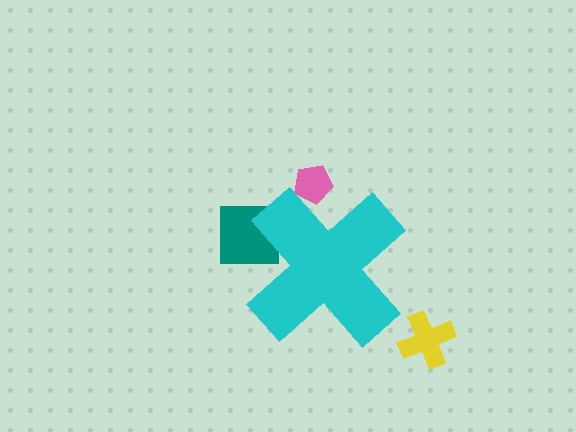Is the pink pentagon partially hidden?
Yes, the pink pentagon is partially hidden behind the cyan cross.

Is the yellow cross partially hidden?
No, the yellow cross is fully visible.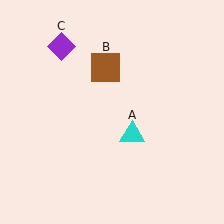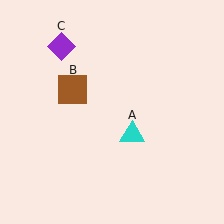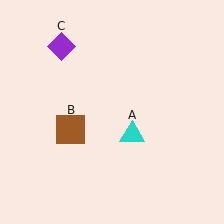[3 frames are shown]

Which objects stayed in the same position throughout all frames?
Cyan triangle (object A) and purple diamond (object C) remained stationary.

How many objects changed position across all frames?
1 object changed position: brown square (object B).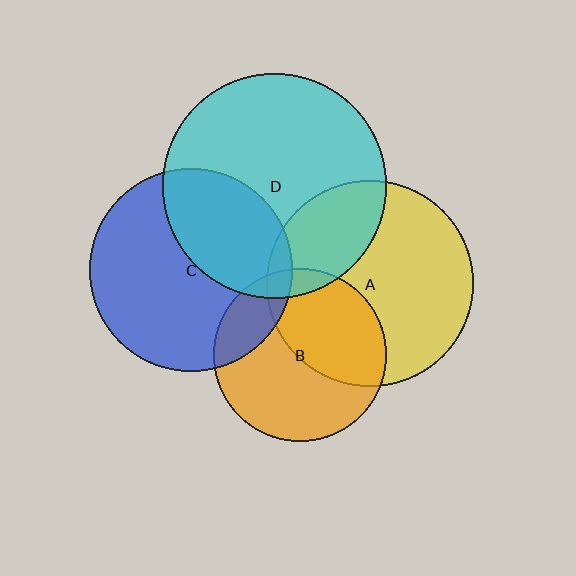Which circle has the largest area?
Circle D (cyan).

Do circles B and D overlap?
Yes.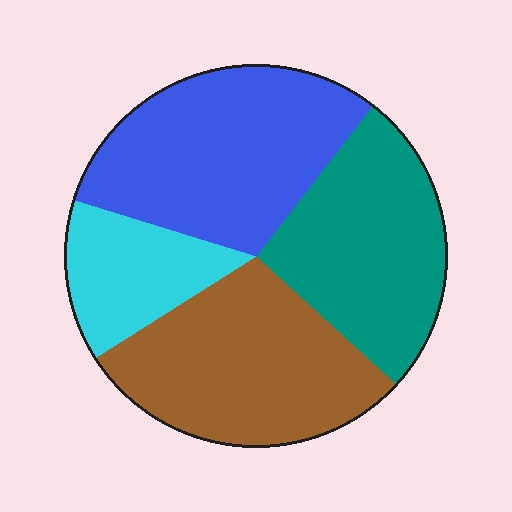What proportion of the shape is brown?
Brown covers roughly 30% of the shape.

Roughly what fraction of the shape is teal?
Teal takes up between a quarter and a half of the shape.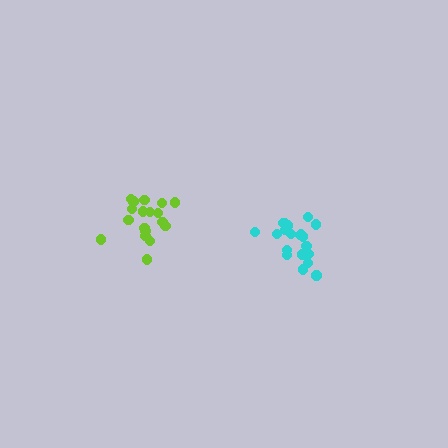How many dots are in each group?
Group 1: 18 dots, Group 2: 21 dots (39 total).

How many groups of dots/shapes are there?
There are 2 groups.